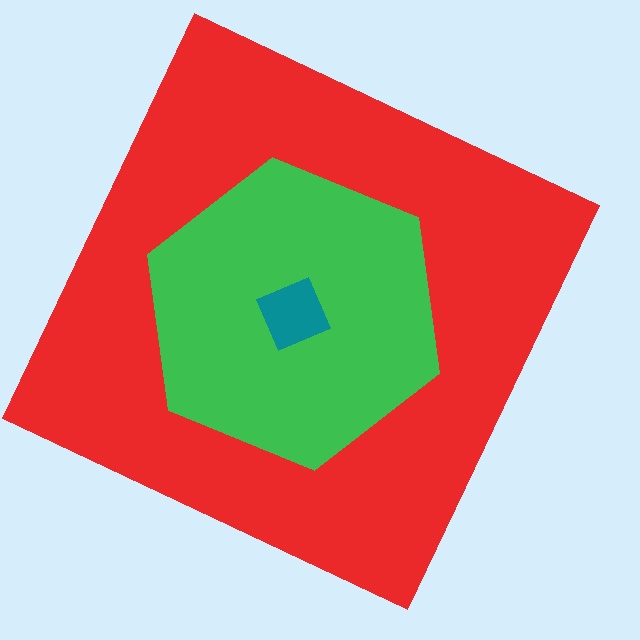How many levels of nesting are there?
3.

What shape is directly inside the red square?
The green hexagon.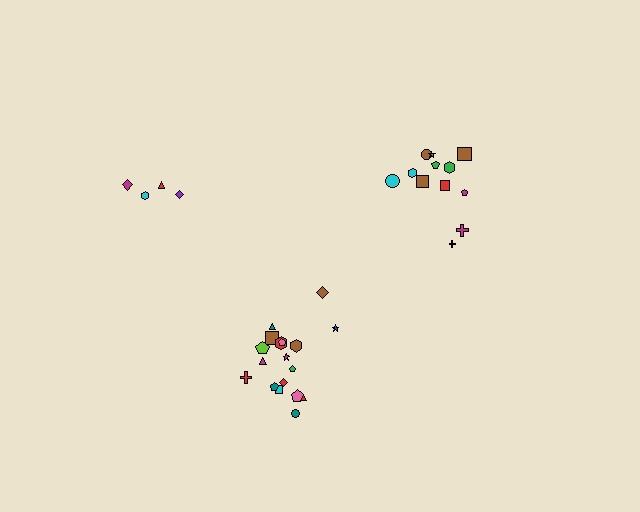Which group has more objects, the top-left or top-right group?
The top-right group.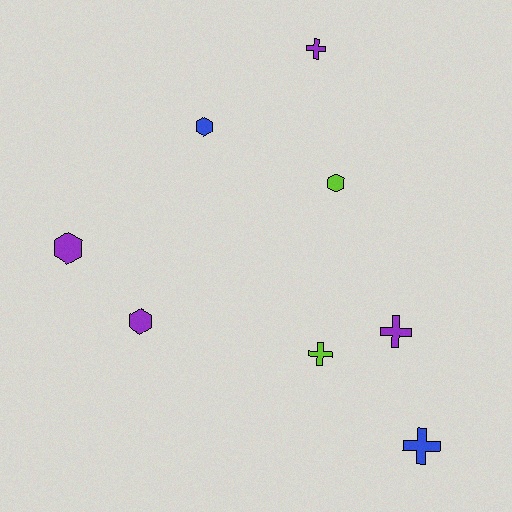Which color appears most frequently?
Purple, with 4 objects.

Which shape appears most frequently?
Hexagon, with 4 objects.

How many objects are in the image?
There are 8 objects.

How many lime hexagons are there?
There is 1 lime hexagon.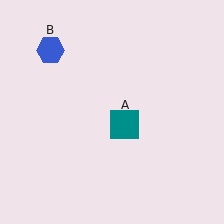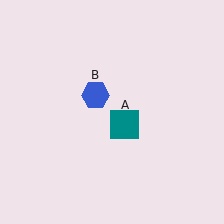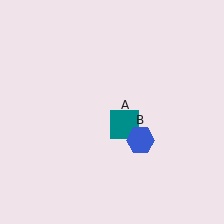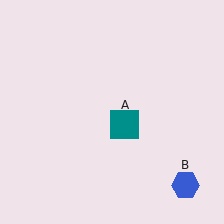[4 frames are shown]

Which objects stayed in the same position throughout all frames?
Teal square (object A) remained stationary.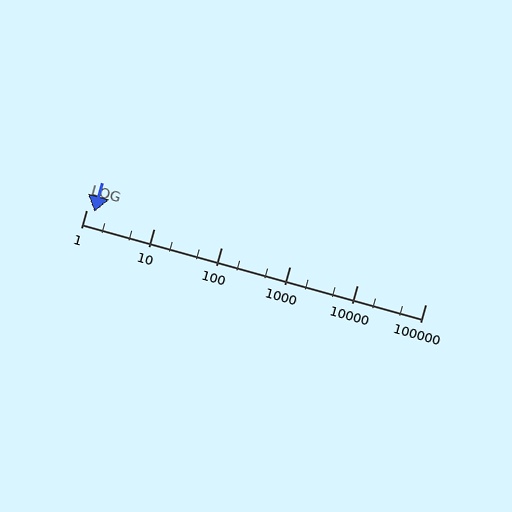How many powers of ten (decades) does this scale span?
The scale spans 5 decades, from 1 to 100000.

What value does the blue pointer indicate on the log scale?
The pointer indicates approximately 1.3.